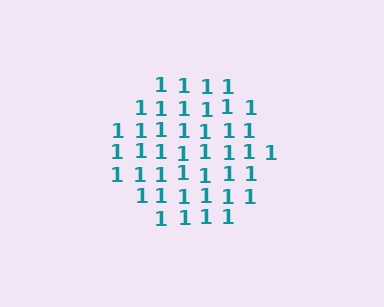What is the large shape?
The large shape is a hexagon.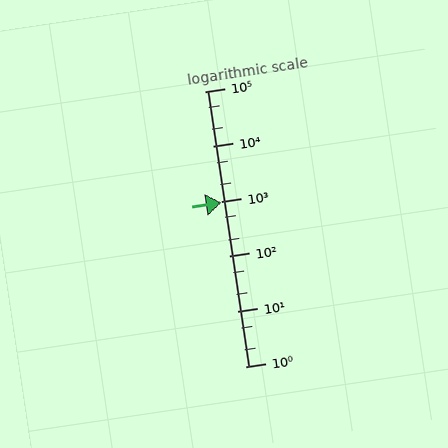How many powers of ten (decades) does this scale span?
The scale spans 5 decades, from 1 to 100000.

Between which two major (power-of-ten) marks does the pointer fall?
The pointer is between 100 and 1000.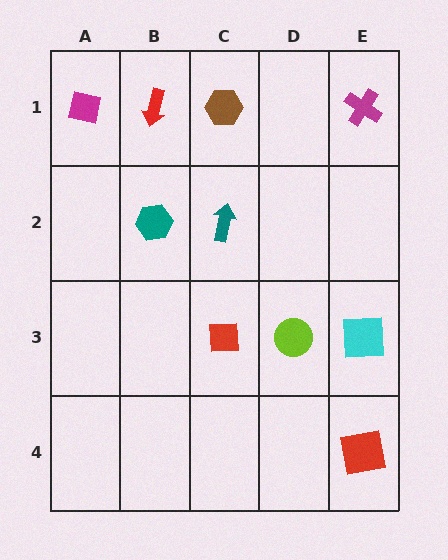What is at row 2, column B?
A teal hexagon.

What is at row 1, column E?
A magenta cross.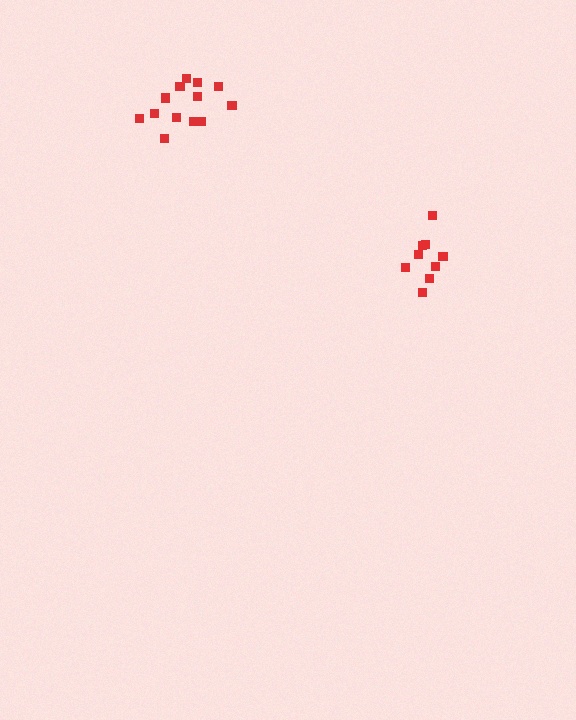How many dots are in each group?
Group 1: 9 dots, Group 2: 14 dots (23 total).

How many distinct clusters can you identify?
There are 2 distinct clusters.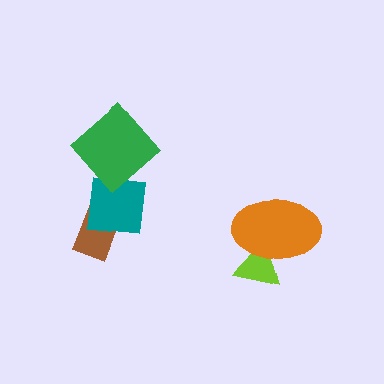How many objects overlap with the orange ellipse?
1 object overlaps with the orange ellipse.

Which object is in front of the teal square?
The green diamond is in front of the teal square.